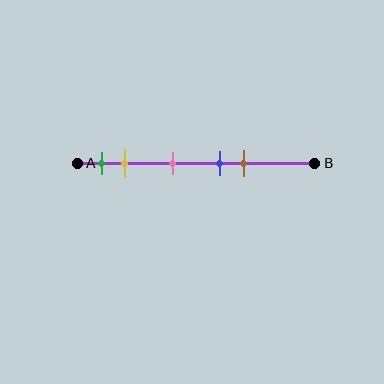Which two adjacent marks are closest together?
The blue and brown marks are the closest adjacent pair.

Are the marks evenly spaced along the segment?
No, the marks are not evenly spaced.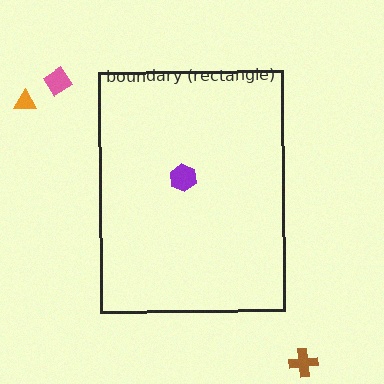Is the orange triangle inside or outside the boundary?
Outside.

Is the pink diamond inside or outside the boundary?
Outside.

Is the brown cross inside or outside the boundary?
Outside.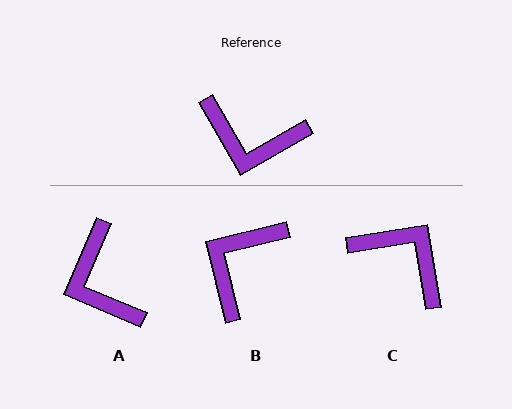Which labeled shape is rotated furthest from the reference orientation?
C, about 160 degrees away.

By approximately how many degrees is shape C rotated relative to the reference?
Approximately 160 degrees counter-clockwise.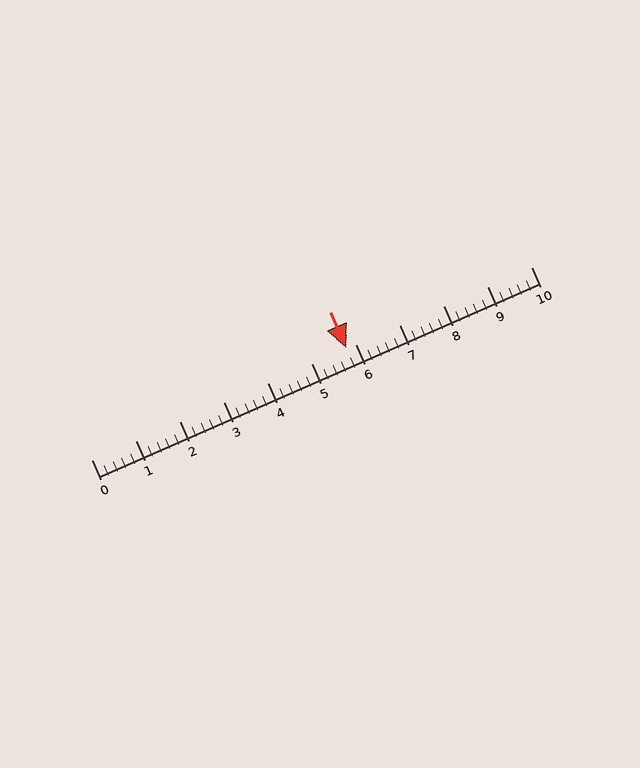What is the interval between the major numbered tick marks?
The major tick marks are spaced 1 units apart.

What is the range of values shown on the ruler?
The ruler shows values from 0 to 10.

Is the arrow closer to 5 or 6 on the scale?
The arrow is closer to 6.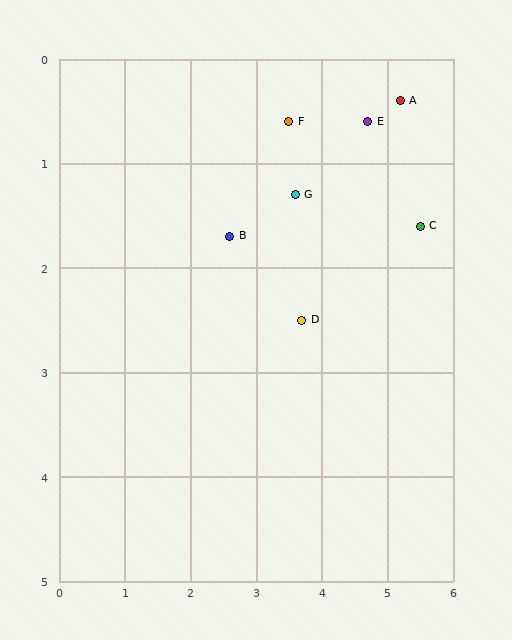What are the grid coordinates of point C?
Point C is at approximately (5.5, 1.6).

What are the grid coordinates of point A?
Point A is at approximately (5.2, 0.4).